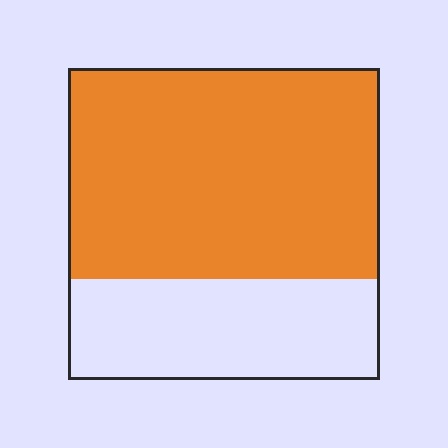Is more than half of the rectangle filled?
Yes.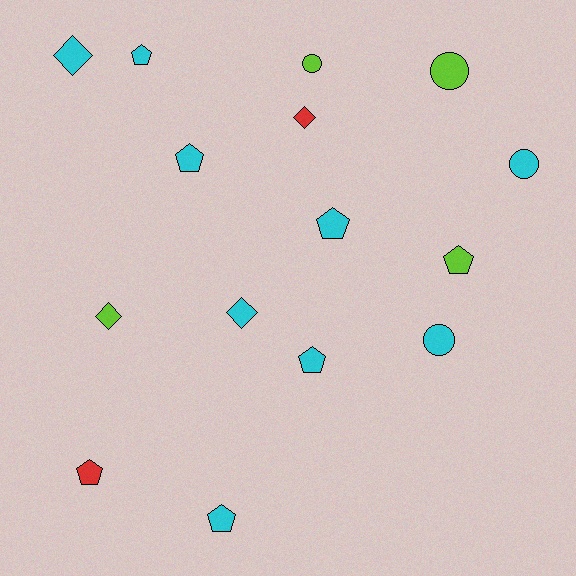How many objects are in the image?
There are 15 objects.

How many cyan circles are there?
There are 2 cyan circles.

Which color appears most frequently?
Cyan, with 9 objects.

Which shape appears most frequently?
Pentagon, with 7 objects.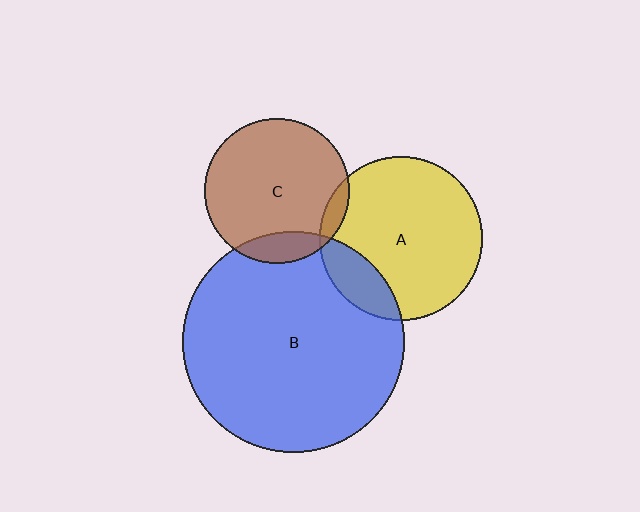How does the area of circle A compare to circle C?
Approximately 1.3 times.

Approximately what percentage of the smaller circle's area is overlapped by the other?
Approximately 15%.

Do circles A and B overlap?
Yes.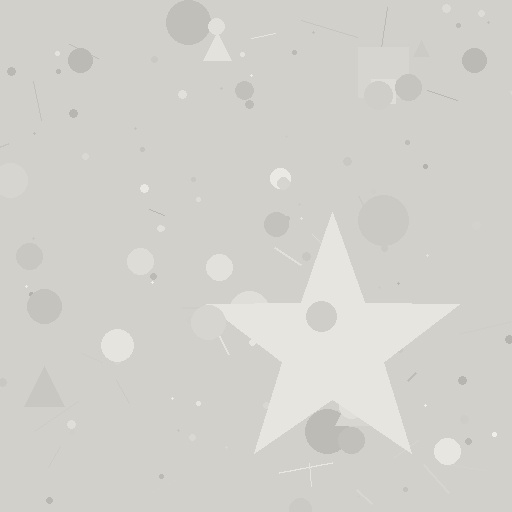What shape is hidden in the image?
A star is hidden in the image.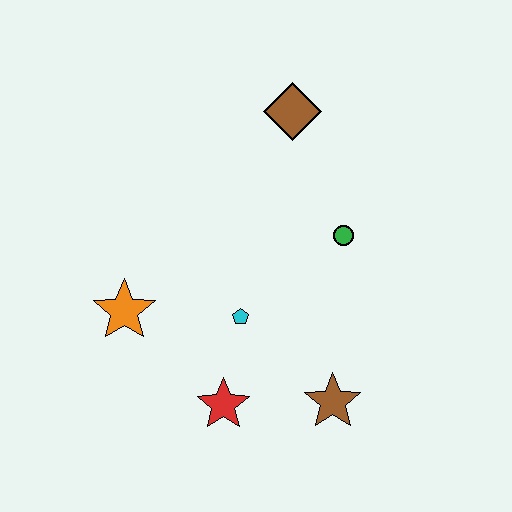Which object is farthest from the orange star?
The brown diamond is farthest from the orange star.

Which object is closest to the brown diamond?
The green circle is closest to the brown diamond.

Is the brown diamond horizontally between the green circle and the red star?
Yes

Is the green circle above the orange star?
Yes